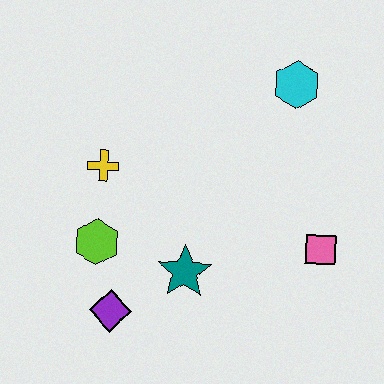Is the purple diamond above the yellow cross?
No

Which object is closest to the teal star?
The purple diamond is closest to the teal star.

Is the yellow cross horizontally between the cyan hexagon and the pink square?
No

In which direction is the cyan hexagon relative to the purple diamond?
The cyan hexagon is above the purple diamond.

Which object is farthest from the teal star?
The cyan hexagon is farthest from the teal star.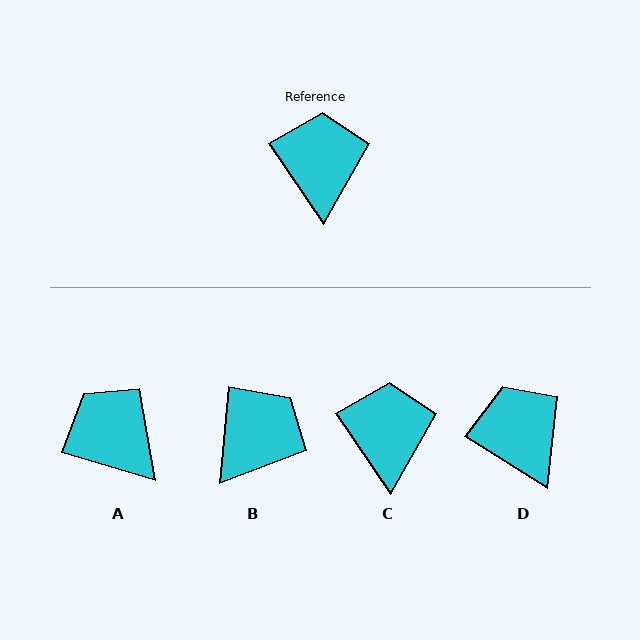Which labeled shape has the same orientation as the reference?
C.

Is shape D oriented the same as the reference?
No, it is off by about 23 degrees.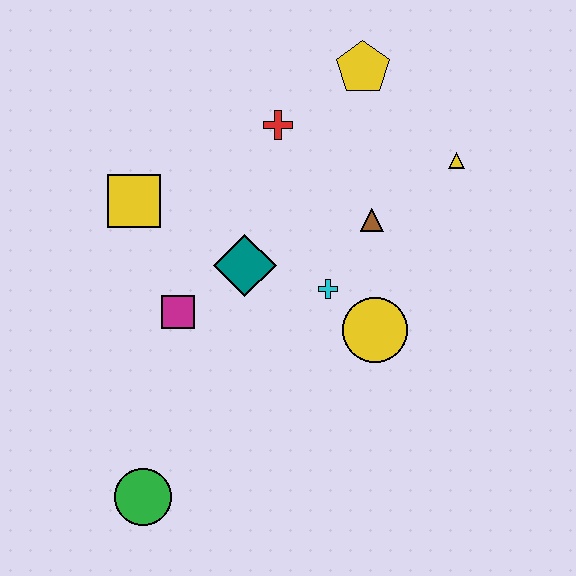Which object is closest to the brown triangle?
The cyan cross is closest to the brown triangle.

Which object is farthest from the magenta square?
The yellow triangle is farthest from the magenta square.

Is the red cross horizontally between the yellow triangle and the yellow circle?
No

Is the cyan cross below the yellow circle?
No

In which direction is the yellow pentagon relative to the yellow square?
The yellow pentagon is to the right of the yellow square.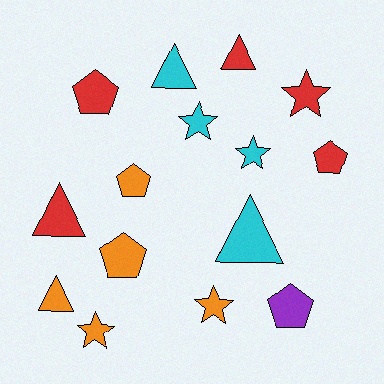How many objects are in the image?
There are 15 objects.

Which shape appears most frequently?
Triangle, with 5 objects.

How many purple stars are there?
There are no purple stars.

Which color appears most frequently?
Red, with 5 objects.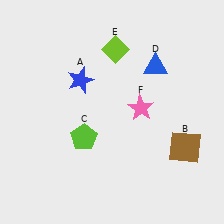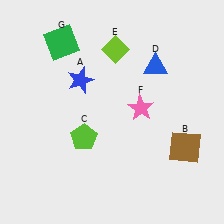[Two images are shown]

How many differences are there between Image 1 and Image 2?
There is 1 difference between the two images.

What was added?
A green square (G) was added in Image 2.